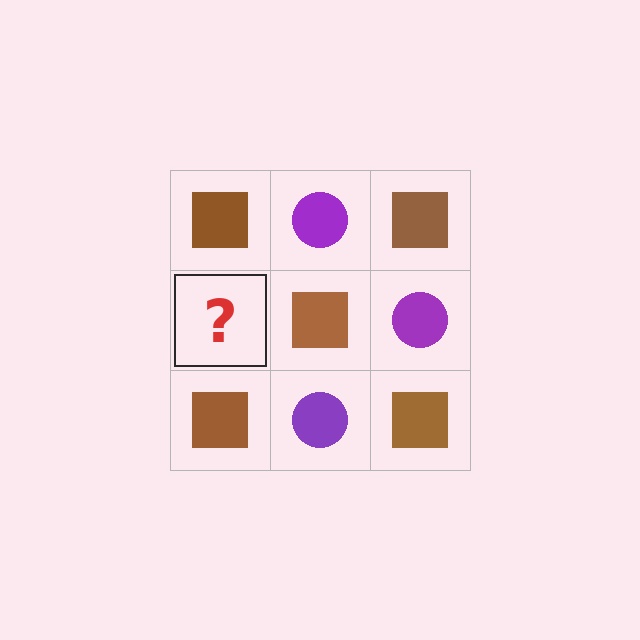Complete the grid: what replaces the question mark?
The question mark should be replaced with a purple circle.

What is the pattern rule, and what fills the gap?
The rule is that it alternates brown square and purple circle in a checkerboard pattern. The gap should be filled with a purple circle.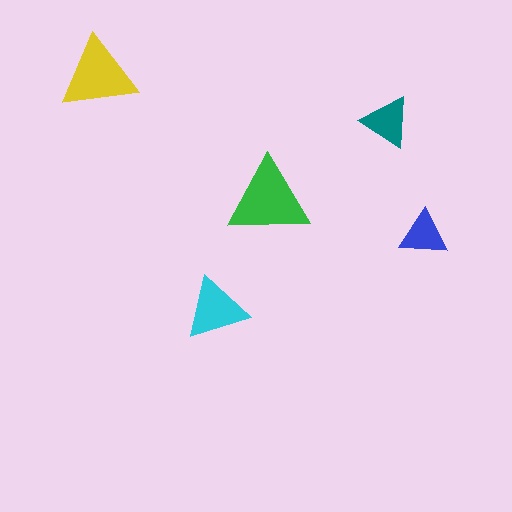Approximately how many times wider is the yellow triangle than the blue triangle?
About 1.5 times wider.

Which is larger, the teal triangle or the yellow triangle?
The yellow one.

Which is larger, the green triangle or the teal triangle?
The green one.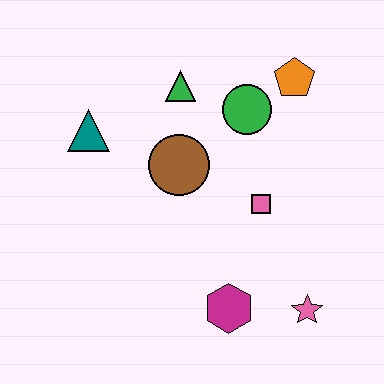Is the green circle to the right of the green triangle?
Yes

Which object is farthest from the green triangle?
The pink star is farthest from the green triangle.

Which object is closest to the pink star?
The magenta hexagon is closest to the pink star.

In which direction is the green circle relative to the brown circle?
The green circle is to the right of the brown circle.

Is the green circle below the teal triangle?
No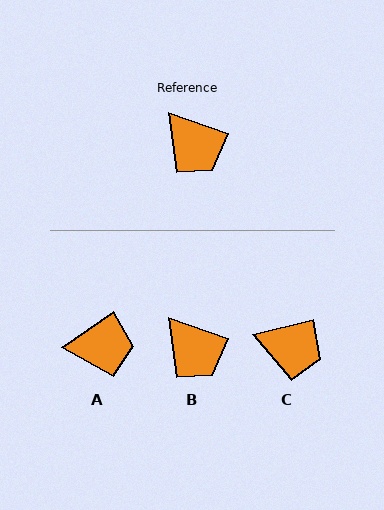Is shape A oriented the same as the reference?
No, it is off by about 54 degrees.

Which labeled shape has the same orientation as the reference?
B.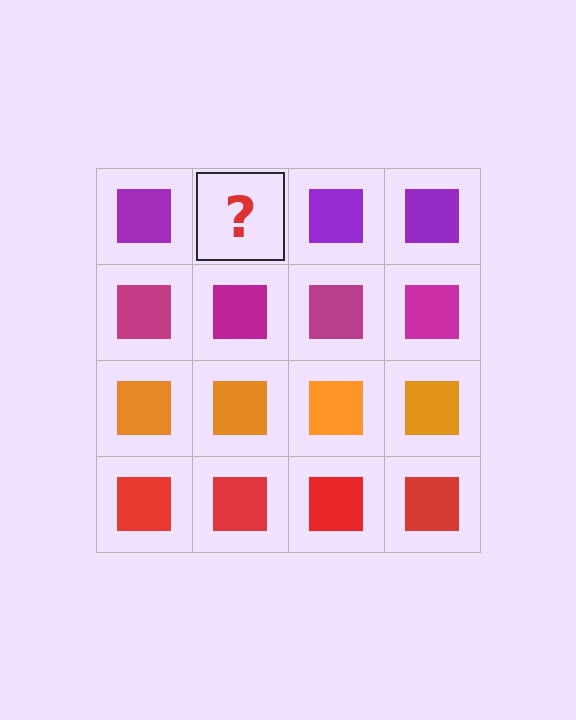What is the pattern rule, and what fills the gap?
The rule is that each row has a consistent color. The gap should be filled with a purple square.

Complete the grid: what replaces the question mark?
The question mark should be replaced with a purple square.